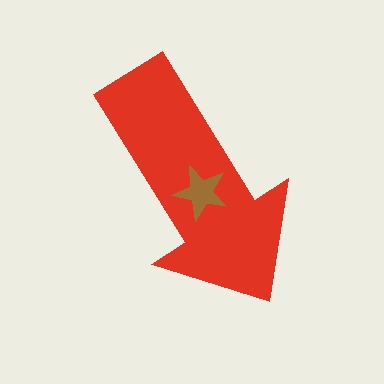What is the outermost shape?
The red arrow.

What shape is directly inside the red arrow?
The brown star.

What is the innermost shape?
The brown star.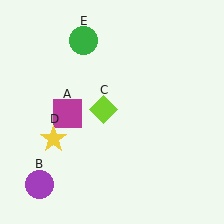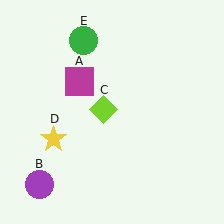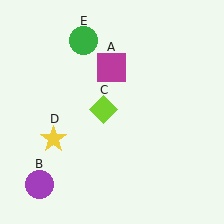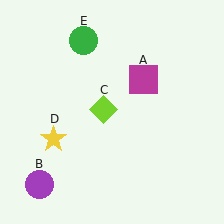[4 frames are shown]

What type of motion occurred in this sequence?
The magenta square (object A) rotated clockwise around the center of the scene.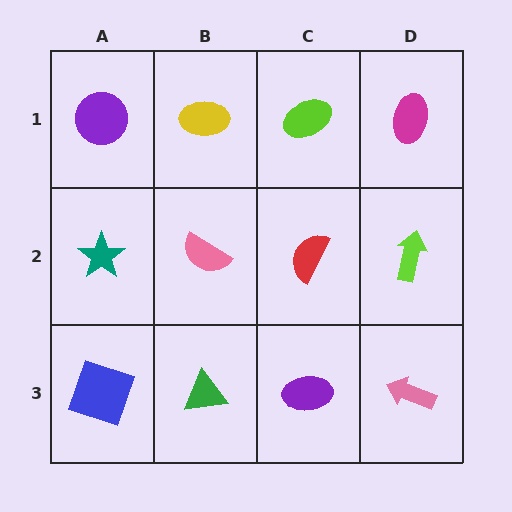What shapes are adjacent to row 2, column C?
A lime ellipse (row 1, column C), a purple ellipse (row 3, column C), a pink semicircle (row 2, column B), a lime arrow (row 2, column D).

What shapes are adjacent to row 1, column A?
A teal star (row 2, column A), a yellow ellipse (row 1, column B).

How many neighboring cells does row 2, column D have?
3.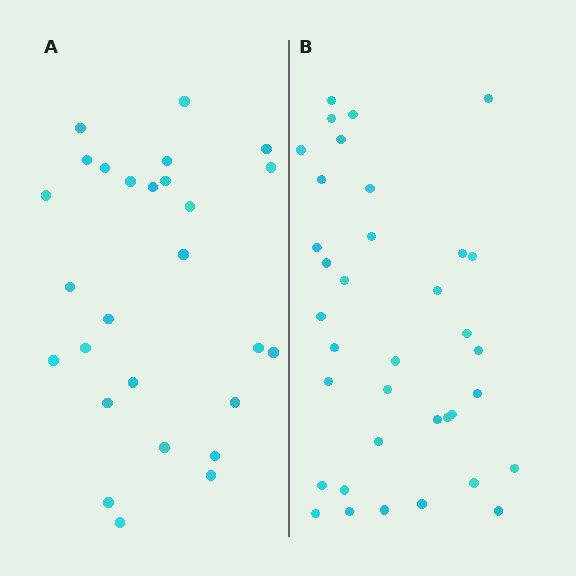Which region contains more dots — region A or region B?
Region B (the right region) has more dots.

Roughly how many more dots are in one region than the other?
Region B has roughly 8 or so more dots than region A.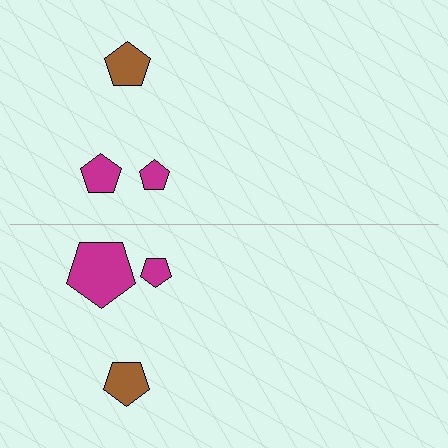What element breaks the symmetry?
The magenta pentagon on the bottom side has a different size than its mirror counterpart.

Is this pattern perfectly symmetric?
No, the pattern is not perfectly symmetric. The magenta pentagon on the bottom side has a different size than its mirror counterpart.